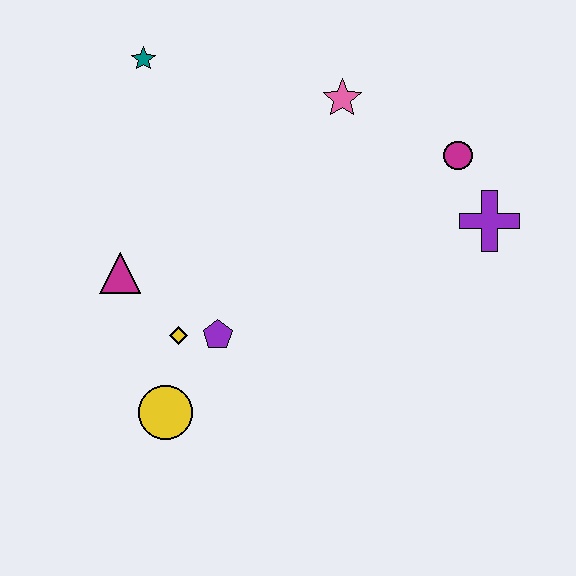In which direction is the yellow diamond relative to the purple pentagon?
The yellow diamond is to the left of the purple pentagon.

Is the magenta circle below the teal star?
Yes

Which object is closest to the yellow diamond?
The purple pentagon is closest to the yellow diamond.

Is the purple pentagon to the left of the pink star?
Yes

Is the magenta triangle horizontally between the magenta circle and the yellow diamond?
No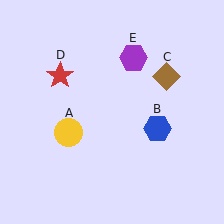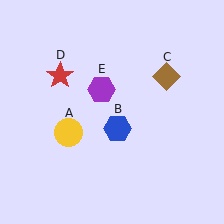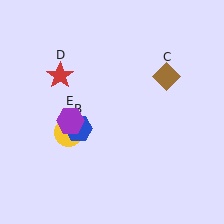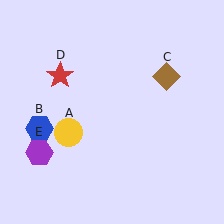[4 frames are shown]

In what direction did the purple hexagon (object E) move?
The purple hexagon (object E) moved down and to the left.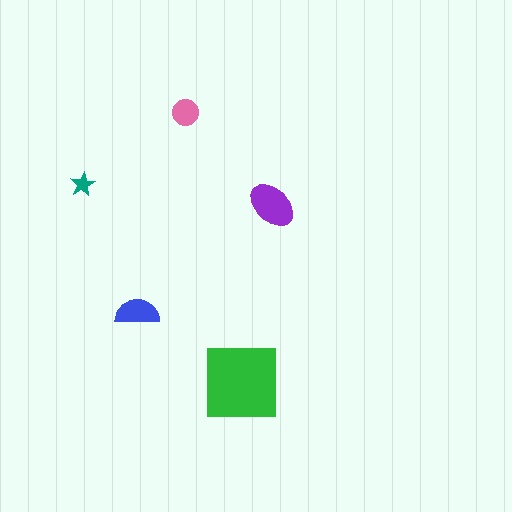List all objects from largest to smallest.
The green square, the purple ellipse, the blue semicircle, the pink circle, the teal star.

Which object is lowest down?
The green square is bottommost.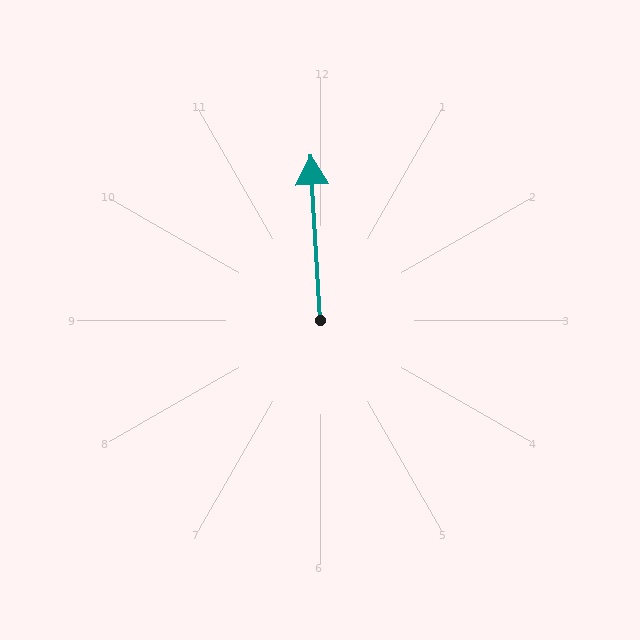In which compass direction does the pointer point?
North.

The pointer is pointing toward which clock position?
Roughly 12 o'clock.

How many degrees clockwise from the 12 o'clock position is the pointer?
Approximately 357 degrees.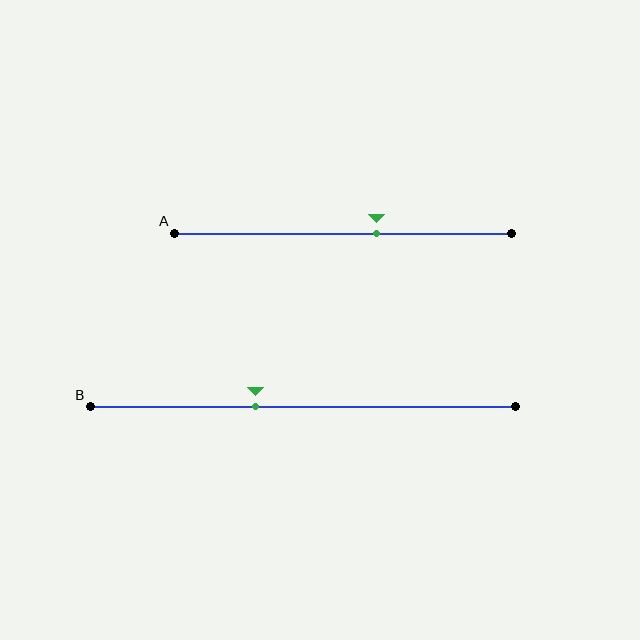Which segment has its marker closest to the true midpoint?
Segment A has its marker closest to the true midpoint.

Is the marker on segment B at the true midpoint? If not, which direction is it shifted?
No, the marker on segment B is shifted to the left by about 11% of the segment length.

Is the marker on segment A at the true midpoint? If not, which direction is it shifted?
No, the marker on segment A is shifted to the right by about 10% of the segment length.